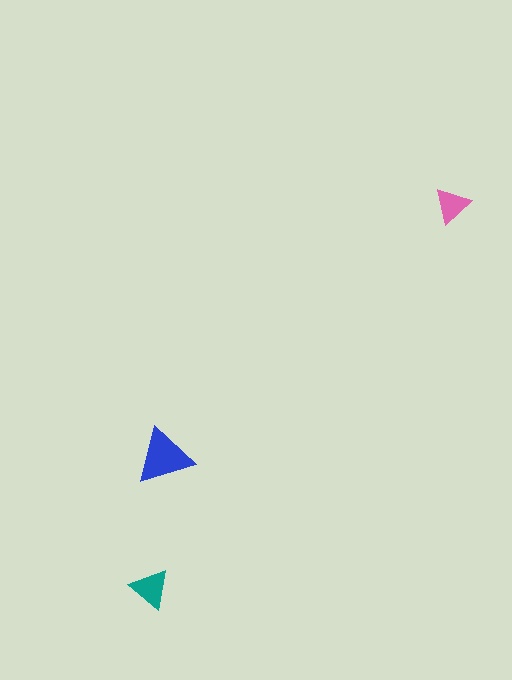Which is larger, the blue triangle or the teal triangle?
The blue one.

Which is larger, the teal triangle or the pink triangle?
The teal one.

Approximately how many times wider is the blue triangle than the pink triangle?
About 1.5 times wider.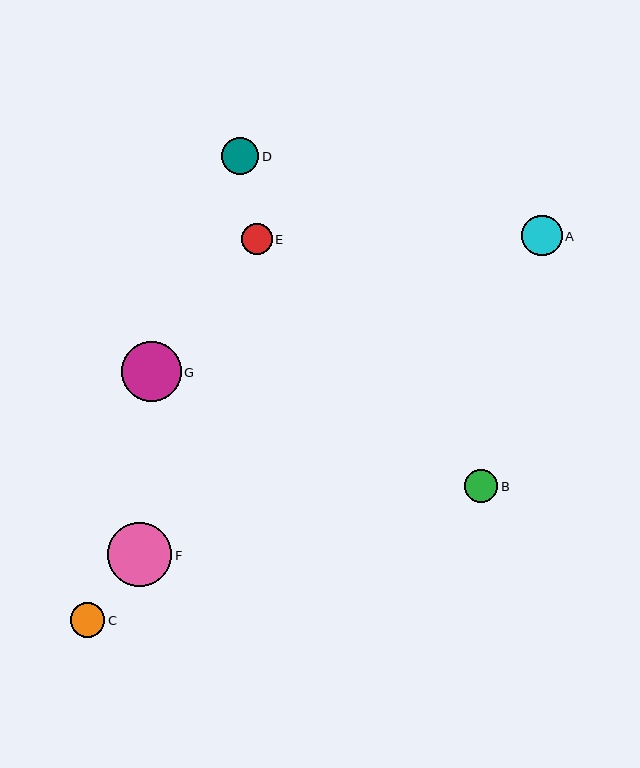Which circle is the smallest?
Circle E is the smallest with a size of approximately 31 pixels.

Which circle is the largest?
Circle F is the largest with a size of approximately 64 pixels.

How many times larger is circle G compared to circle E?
Circle G is approximately 1.9 times the size of circle E.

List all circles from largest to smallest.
From largest to smallest: F, G, A, D, C, B, E.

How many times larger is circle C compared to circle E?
Circle C is approximately 1.1 times the size of circle E.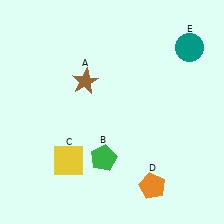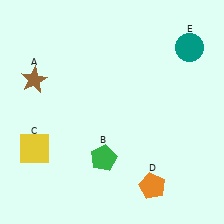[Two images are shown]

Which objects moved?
The objects that moved are: the brown star (A), the yellow square (C).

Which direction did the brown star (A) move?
The brown star (A) moved left.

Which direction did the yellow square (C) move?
The yellow square (C) moved left.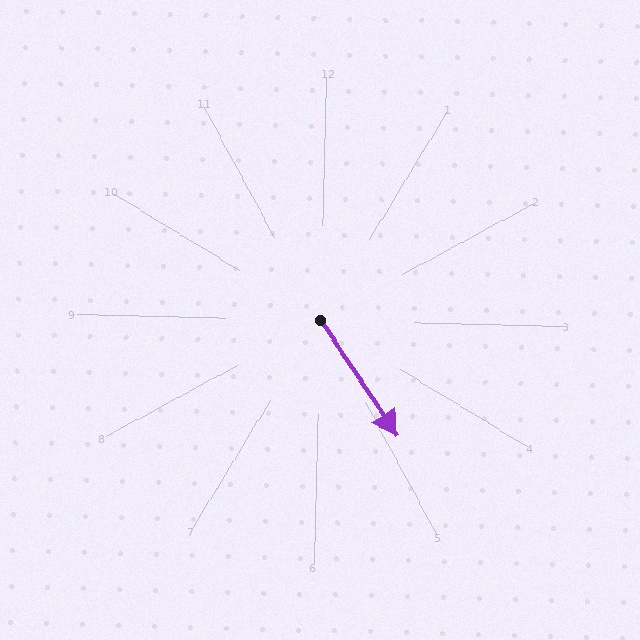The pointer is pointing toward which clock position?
Roughly 5 o'clock.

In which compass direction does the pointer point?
Southeast.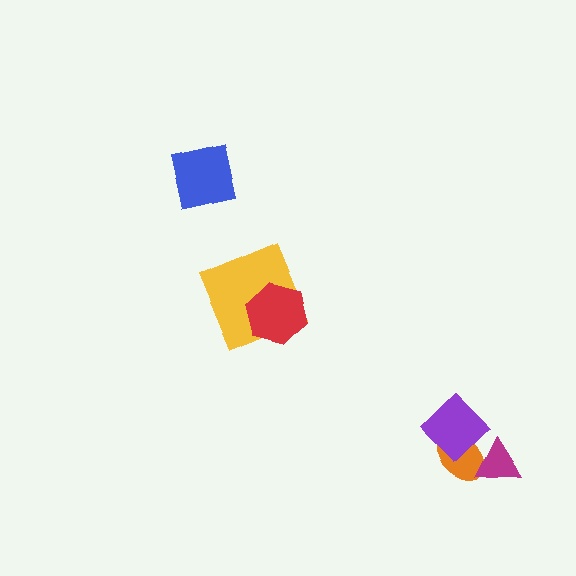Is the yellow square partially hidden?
Yes, it is partially covered by another shape.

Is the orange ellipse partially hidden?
Yes, it is partially covered by another shape.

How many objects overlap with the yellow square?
1 object overlaps with the yellow square.